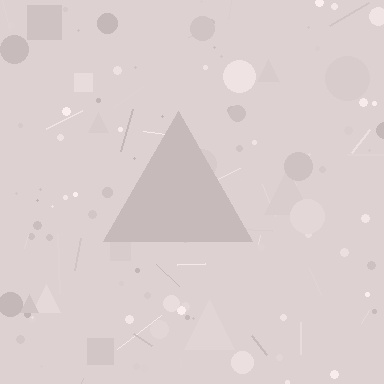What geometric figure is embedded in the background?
A triangle is embedded in the background.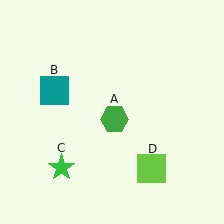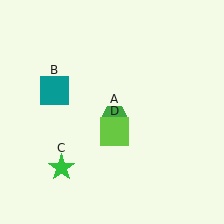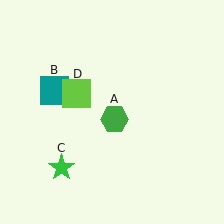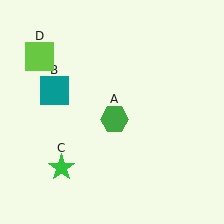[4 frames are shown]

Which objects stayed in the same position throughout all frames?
Green hexagon (object A) and teal square (object B) and green star (object C) remained stationary.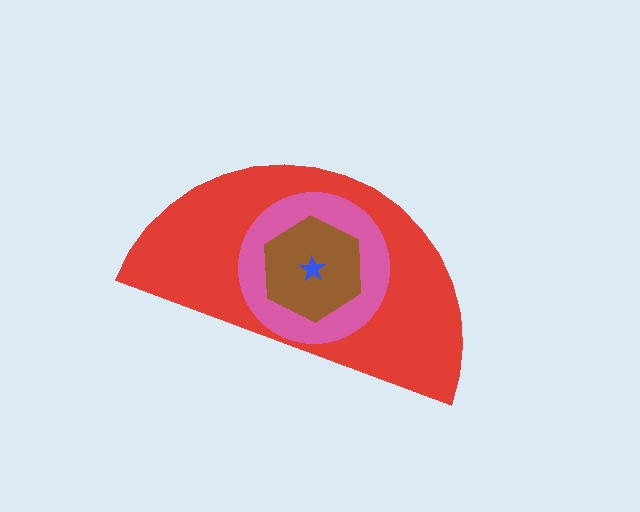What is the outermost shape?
The red semicircle.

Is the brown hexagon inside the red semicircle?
Yes.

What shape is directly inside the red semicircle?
The pink circle.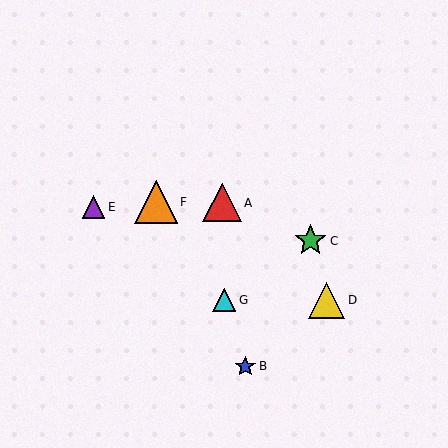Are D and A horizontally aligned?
No, D is at y≈300 and A is at y≈203.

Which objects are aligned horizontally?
Objects D, G are aligned horizontally.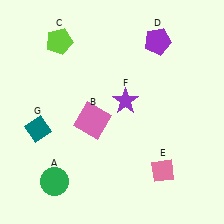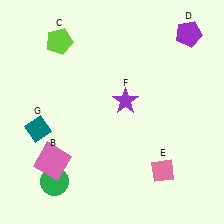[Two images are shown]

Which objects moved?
The objects that moved are: the pink square (B), the purple pentagon (D).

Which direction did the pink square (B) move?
The pink square (B) moved down.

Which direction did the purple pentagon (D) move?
The purple pentagon (D) moved right.